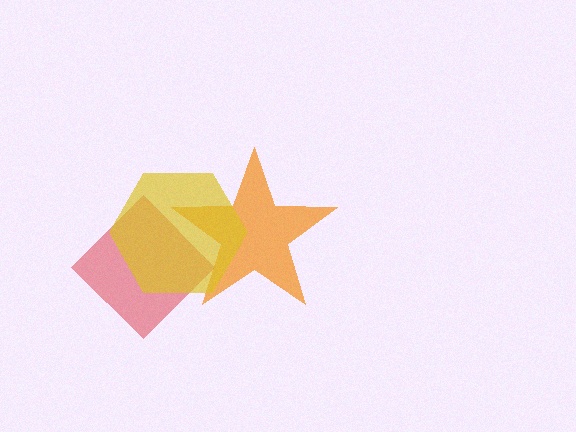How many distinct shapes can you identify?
There are 3 distinct shapes: an orange star, a red diamond, a yellow hexagon.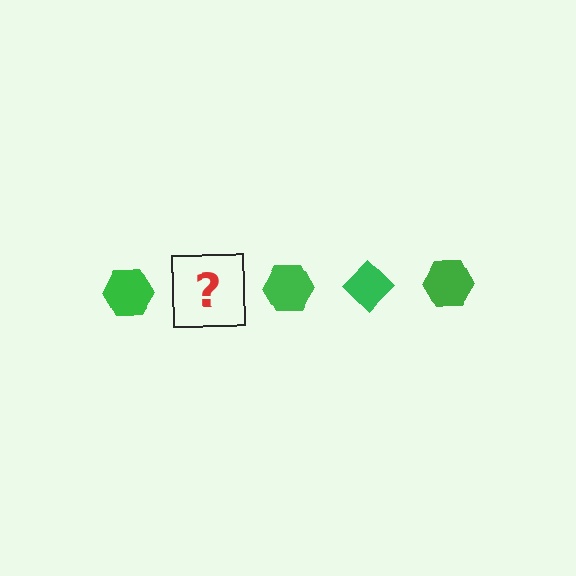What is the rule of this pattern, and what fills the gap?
The rule is that the pattern cycles through hexagon, diamond shapes in green. The gap should be filled with a green diamond.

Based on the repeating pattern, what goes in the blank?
The blank should be a green diamond.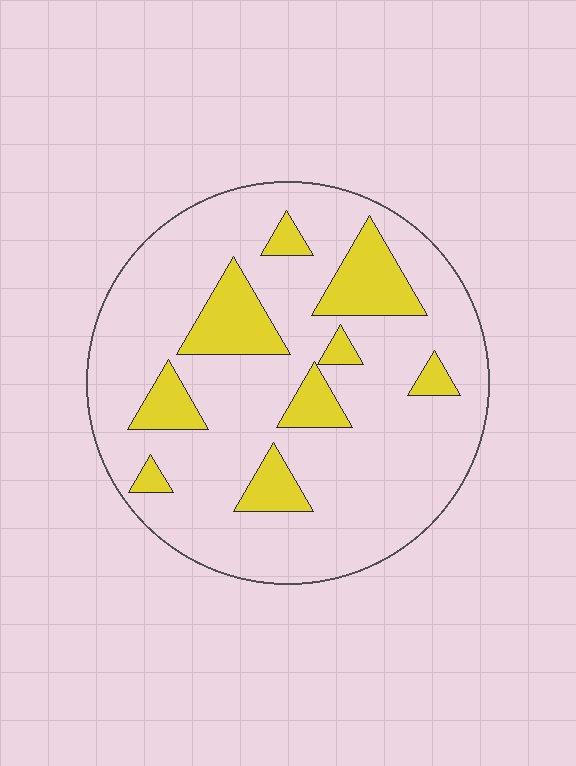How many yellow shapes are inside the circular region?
9.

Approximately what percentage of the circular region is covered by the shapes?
Approximately 20%.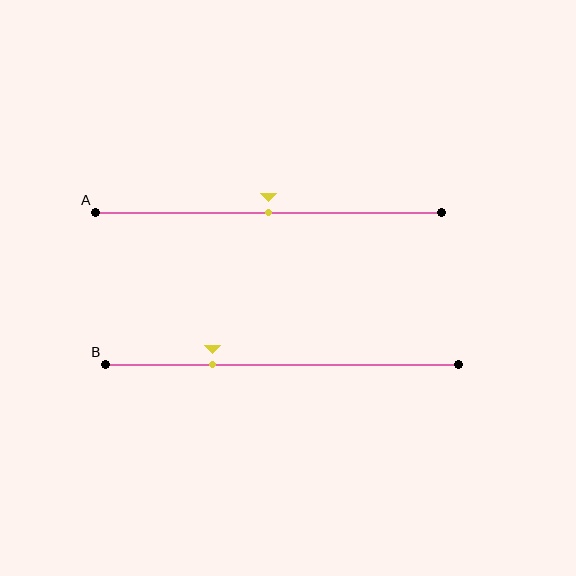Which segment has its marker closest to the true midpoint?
Segment A has its marker closest to the true midpoint.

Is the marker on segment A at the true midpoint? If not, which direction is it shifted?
Yes, the marker on segment A is at the true midpoint.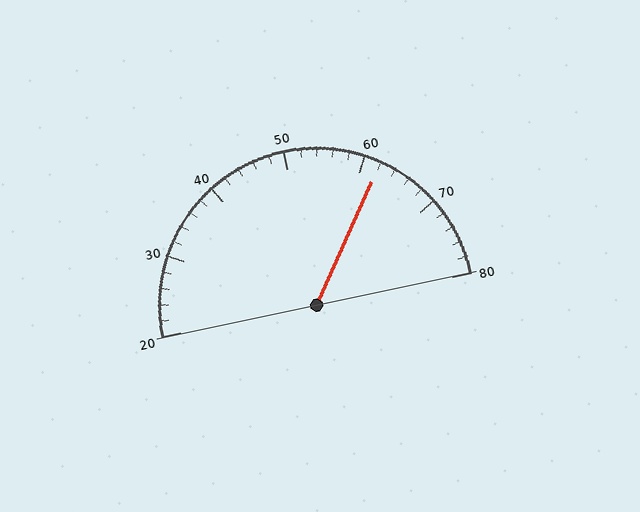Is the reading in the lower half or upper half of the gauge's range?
The reading is in the upper half of the range (20 to 80).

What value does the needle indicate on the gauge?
The needle indicates approximately 62.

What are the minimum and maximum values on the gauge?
The gauge ranges from 20 to 80.